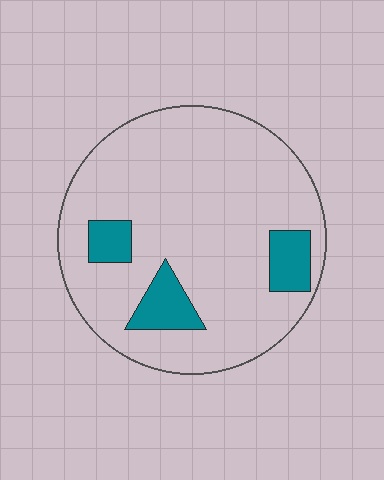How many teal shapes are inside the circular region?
3.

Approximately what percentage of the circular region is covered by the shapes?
Approximately 15%.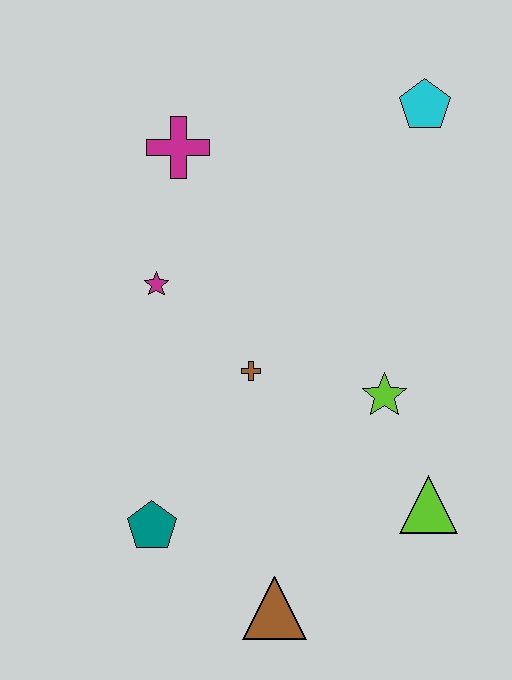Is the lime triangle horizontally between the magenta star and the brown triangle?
No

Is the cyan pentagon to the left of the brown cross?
No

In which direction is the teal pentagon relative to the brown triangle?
The teal pentagon is to the left of the brown triangle.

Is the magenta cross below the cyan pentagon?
Yes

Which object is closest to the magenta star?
The brown cross is closest to the magenta star.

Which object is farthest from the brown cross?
The cyan pentagon is farthest from the brown cross.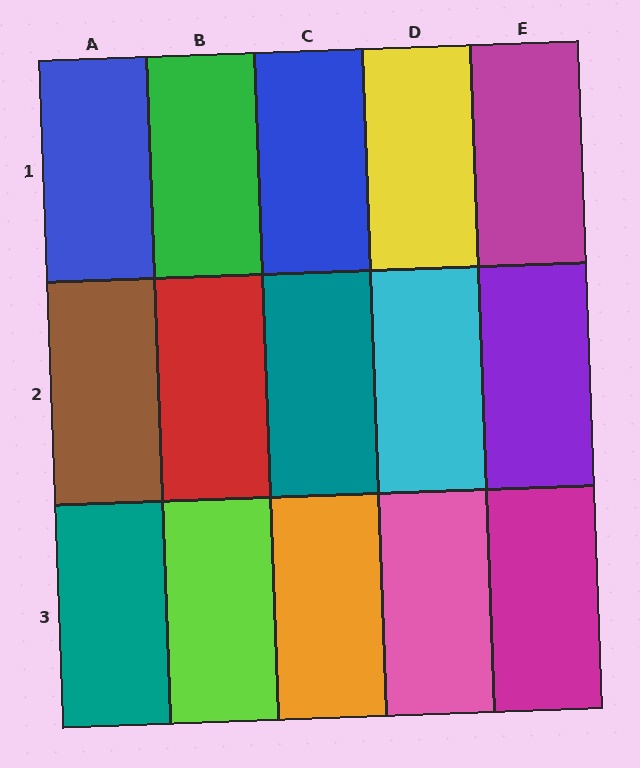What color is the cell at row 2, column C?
Teal.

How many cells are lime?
1 cell is lime.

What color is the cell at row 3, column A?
Teal.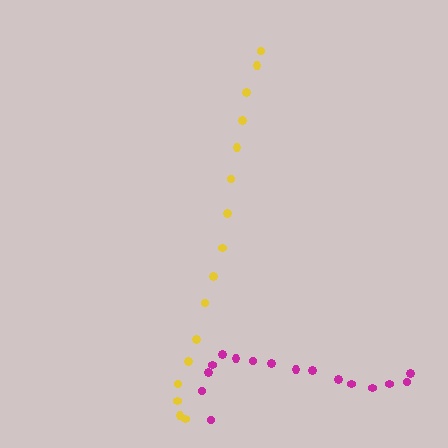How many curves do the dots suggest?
There are 2 distinct paths.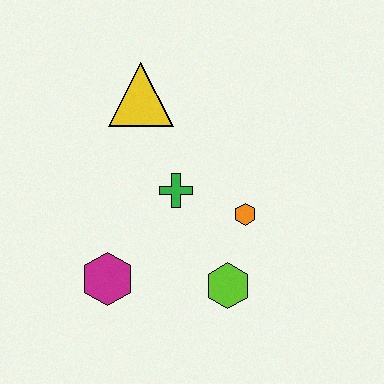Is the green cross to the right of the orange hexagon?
No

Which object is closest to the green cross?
The orange hexagon is closest to the green cross.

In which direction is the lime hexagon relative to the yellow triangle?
The lime hexagon is below the yellow triangle.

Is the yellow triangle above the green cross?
Yes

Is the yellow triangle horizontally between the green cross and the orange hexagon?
No